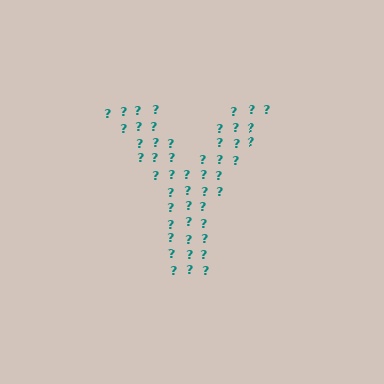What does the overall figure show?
The overall figure shows the letter Y.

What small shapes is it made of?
It is made of small question marks.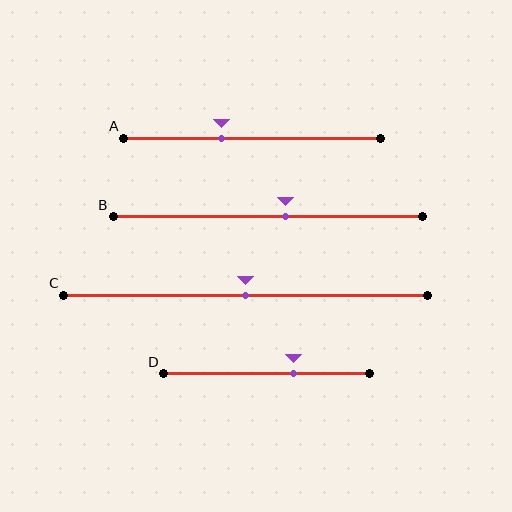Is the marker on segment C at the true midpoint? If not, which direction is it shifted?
Yes, the marker on segment C is at the true midpoint.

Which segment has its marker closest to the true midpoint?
Segment C has its marker closest to the true midpoint.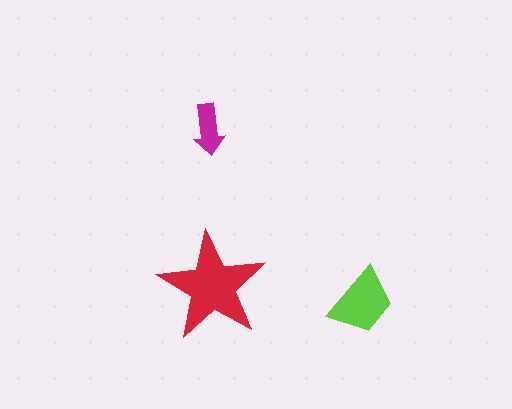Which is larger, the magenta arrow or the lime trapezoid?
The lime trapezoid.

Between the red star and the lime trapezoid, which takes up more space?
The red star.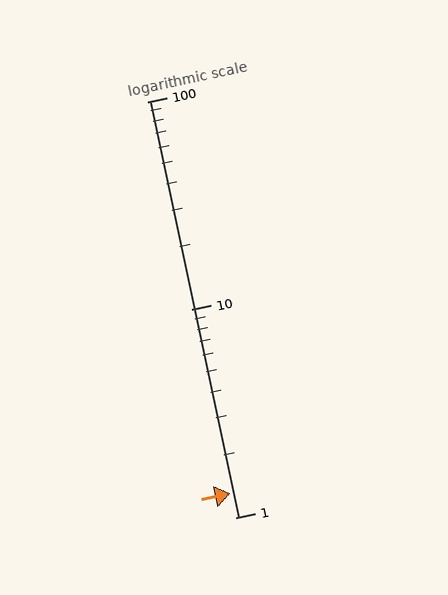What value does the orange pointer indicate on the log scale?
The pointer indicates approximately 1.3.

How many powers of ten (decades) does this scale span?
The scale spans 2 decades, from 1 to 100.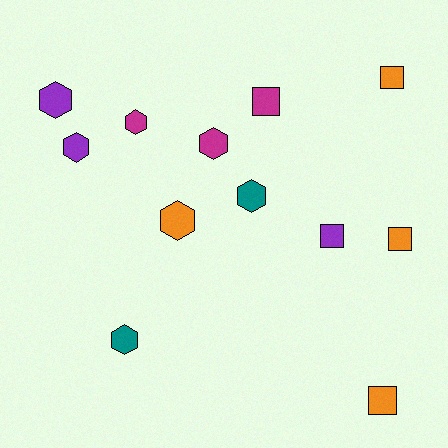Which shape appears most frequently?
Hexagon, with 7 objects.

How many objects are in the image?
There are 12 objects.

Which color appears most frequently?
Orange, with 4 objects.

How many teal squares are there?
There are no teal squares.